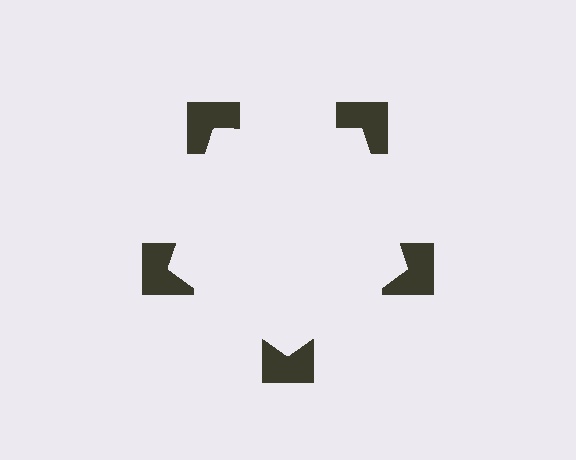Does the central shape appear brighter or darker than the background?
It typically appears slightly brighter than the background, even though no actual brightness change is drawn.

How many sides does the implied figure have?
5 sides.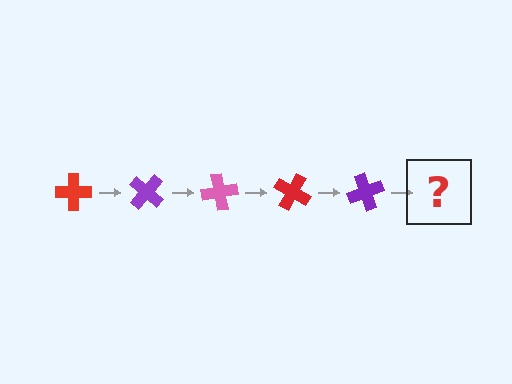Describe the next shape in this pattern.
It should be a pink cross, rotated 200 degrees from the start.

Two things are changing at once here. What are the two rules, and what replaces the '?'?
The two rules are that it rotates 40 degrees each step and the color cycles through red, purple, and pink. The '?' should be a pink cross, rotated 200 degrees from the start.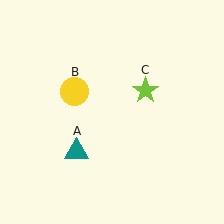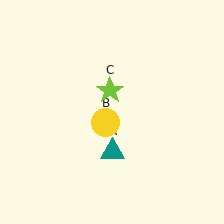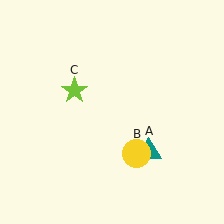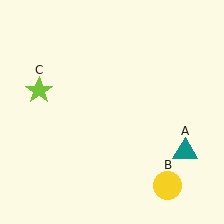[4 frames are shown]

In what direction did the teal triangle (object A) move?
The teal triangle (object A) moved right.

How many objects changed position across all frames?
3 objects changed position: teal triangle (object A), yellow circle (object B), lime star (object C).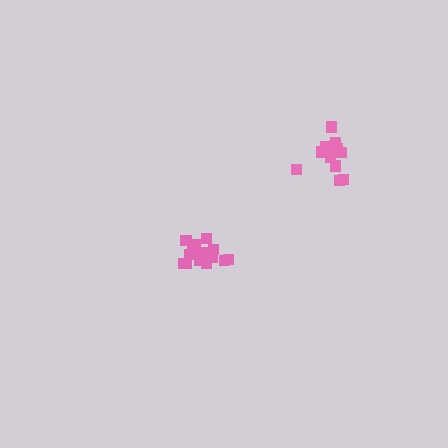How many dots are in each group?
Group 1: 15 dots, Group 2: 16 dots (31 total).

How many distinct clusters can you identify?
There are 2 distinct clusters.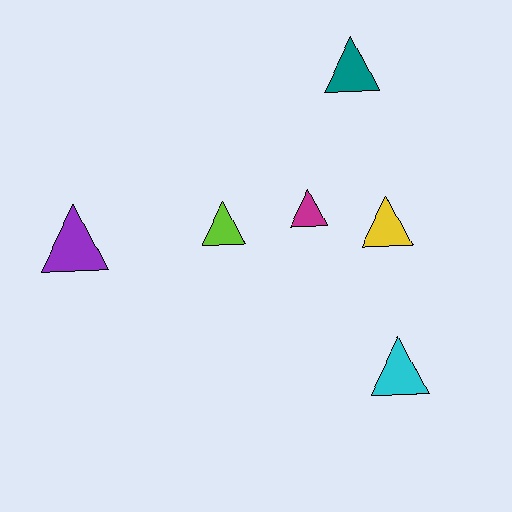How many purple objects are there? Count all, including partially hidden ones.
There is 1 purple object.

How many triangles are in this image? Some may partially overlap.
There are 6 triangles.